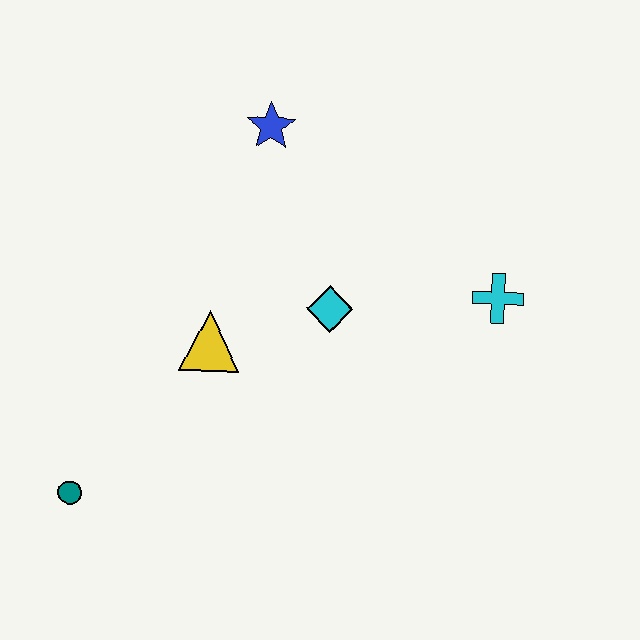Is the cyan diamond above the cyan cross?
No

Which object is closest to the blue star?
The cyan diamond is closest to the blue star.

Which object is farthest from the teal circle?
The cyan cross is farthest from the teal circle.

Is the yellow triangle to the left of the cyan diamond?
Yes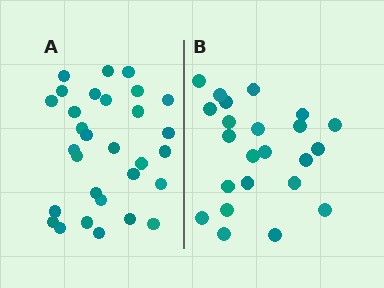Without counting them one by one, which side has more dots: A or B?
Region A (the left region) has more dots.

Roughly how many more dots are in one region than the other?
Region A has roughly 8 or so more dots than region B.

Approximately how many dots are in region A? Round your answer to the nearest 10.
About 30 dots.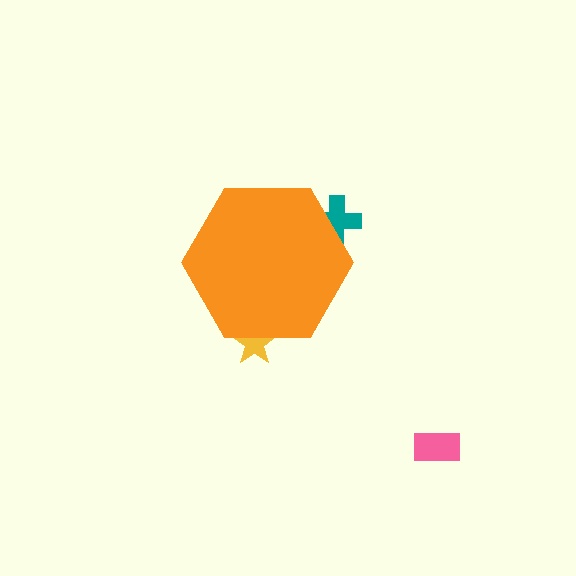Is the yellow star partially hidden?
Yes, the yellow star is partially hidden behind the orange hexagon.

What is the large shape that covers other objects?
An orange hexagon.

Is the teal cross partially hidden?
Yes, the teal cross is partially hidden behind the orange hexagon.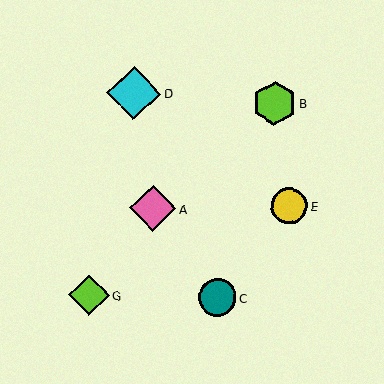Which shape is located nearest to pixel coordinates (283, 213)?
The yellow circle (labeled E) at (289, 206) is nearest to that location.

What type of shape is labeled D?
Shape D is a cyan diamond.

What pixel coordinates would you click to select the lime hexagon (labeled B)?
Click at (275, 103) to select the lime hexagon B.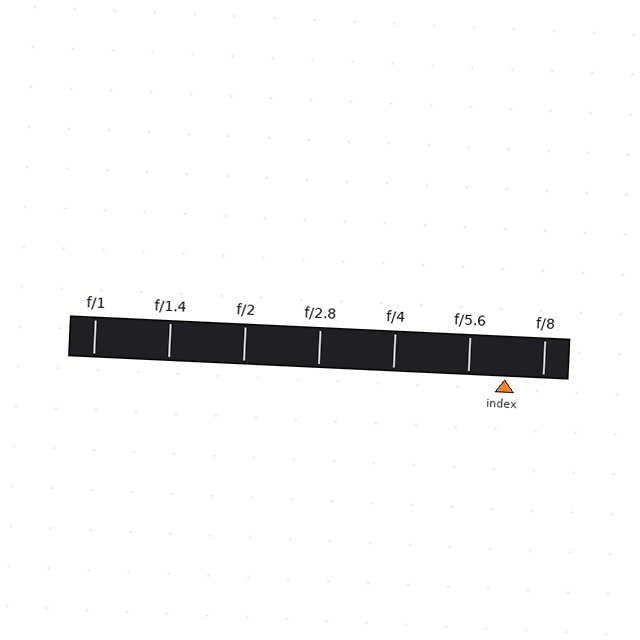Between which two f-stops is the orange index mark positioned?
The index mark is between f/5.6 and f/8.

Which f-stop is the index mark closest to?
The index mark is closest to f/8.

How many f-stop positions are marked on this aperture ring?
There are 7 f-stop positions marked.